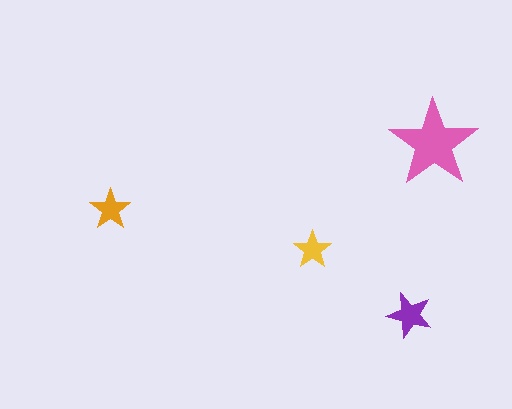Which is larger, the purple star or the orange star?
The purple one.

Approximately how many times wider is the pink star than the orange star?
About 2 times wider.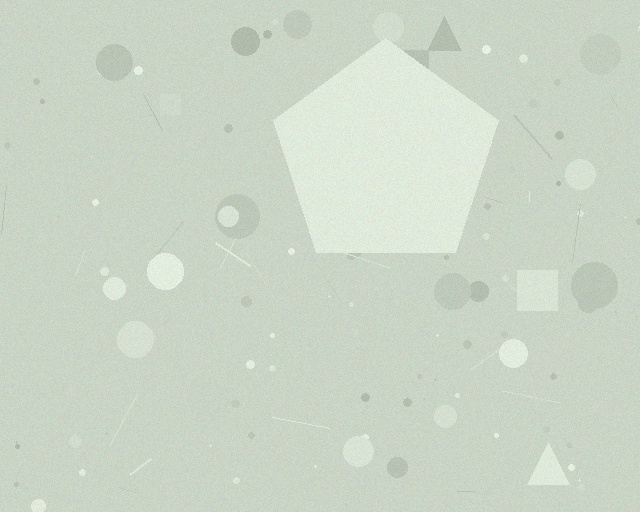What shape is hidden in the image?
A pentagon is hidden in the image.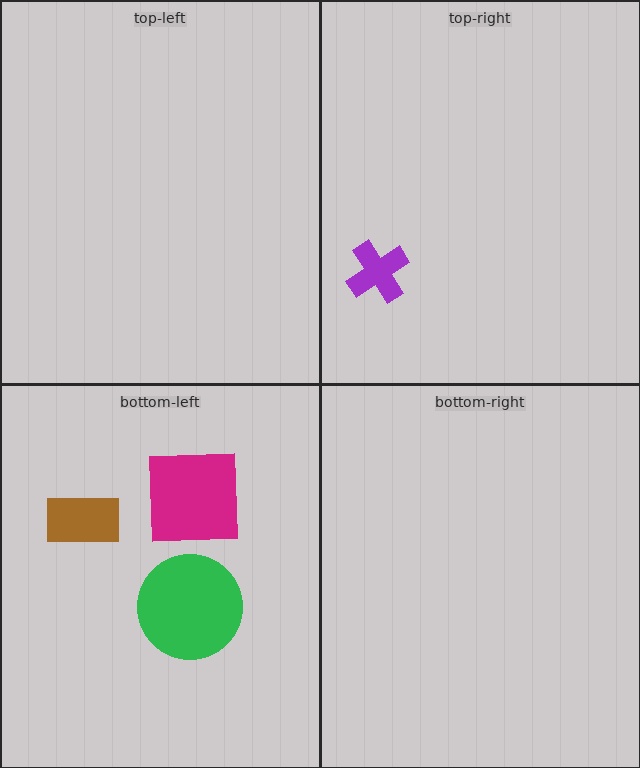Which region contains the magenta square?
The bottom-left region.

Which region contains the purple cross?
The top-right region.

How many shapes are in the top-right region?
1.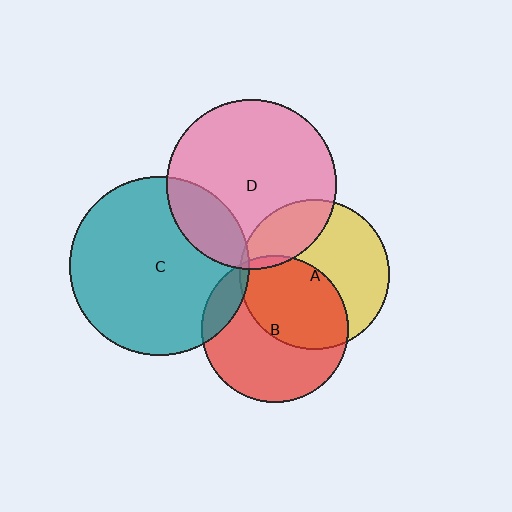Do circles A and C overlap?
Yes.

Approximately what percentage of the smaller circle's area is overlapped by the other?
Approximately 5%.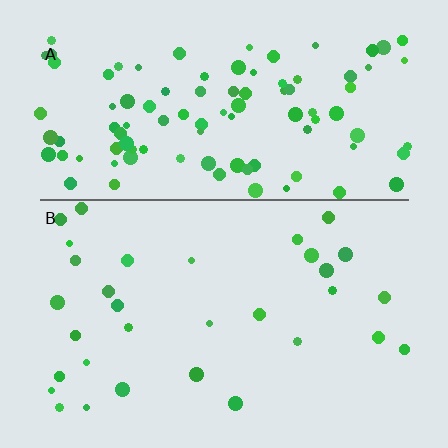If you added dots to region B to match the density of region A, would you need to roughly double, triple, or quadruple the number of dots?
Approximately triple.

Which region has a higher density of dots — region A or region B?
A (the top).